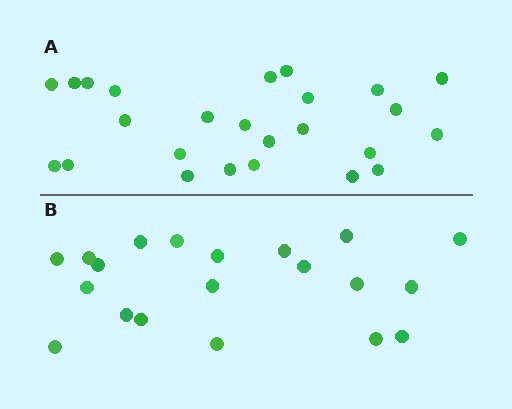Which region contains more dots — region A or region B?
Region A (the top region) has more dots.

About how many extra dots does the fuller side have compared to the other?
Region A has about 5 more dots than region B.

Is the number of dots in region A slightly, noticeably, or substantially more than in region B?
Region A has noticeably more, but not dramatically so. The ratio is roughly 1.2 to 1.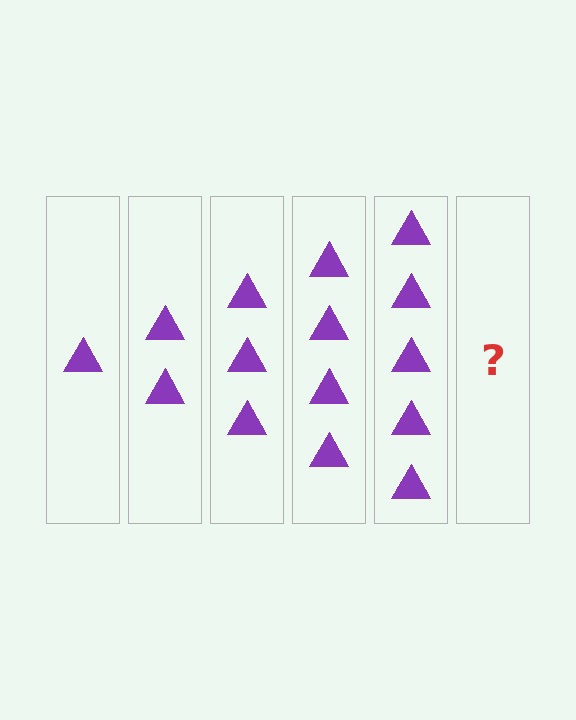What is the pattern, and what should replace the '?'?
The pattern is that each step adds one more triangle. The '?' should be 6 triangles.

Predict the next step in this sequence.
The next step is 6 triangles.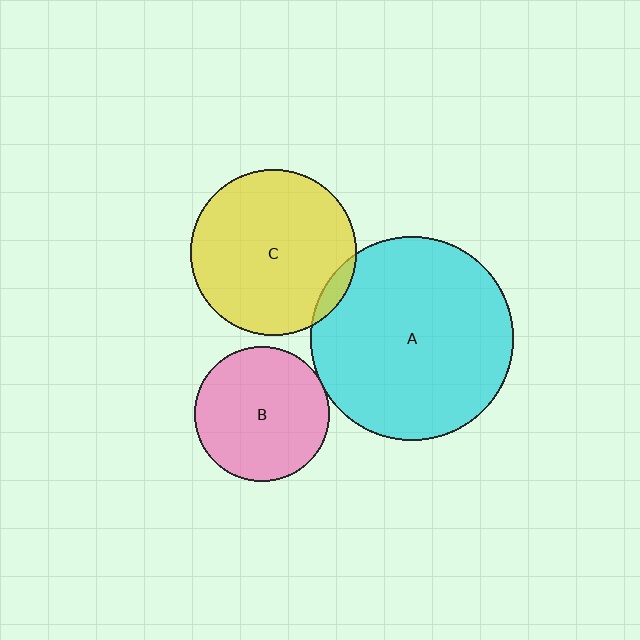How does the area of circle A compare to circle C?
Approximately 1.5 times.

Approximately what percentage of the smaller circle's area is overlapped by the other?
Approximately 5%.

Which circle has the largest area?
Circle A (cyan).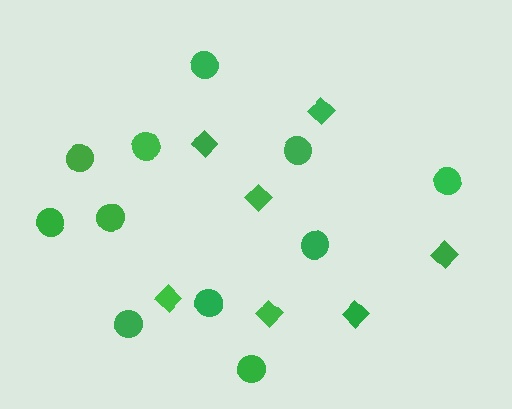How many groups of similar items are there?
There are 2 groups: one group of circles (11) and one group of diamonds (7).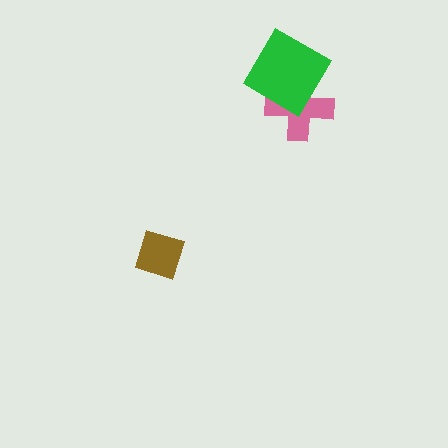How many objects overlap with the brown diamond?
0 objects overlap with the brown diamond.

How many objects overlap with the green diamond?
1 object overlaps with the green diamond.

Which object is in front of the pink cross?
The green diamond is in front of the pink cross.